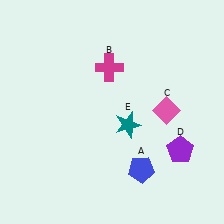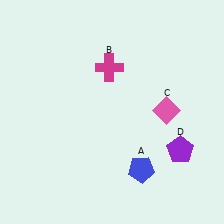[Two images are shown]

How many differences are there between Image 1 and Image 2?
There is 1 difference between the two images.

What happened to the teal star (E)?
The teal star (E) was removed in Image 2. It was in the bottom-right area of Image 1.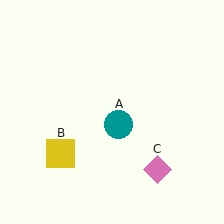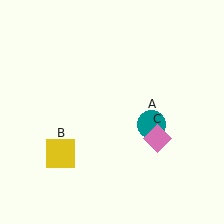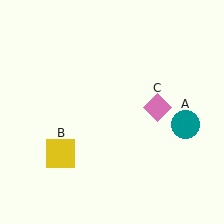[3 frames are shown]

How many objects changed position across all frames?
2 objects changed position: teal circle (object A), pink diamond (object C).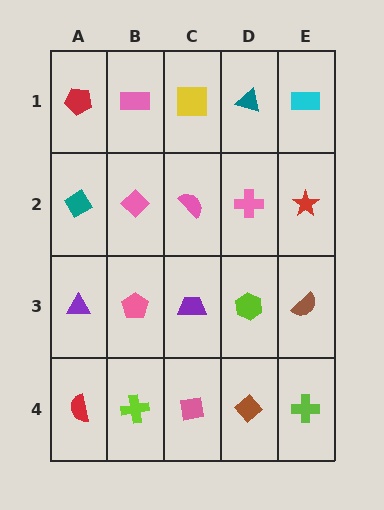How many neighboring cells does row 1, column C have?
3.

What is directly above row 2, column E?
A cyan rectangle.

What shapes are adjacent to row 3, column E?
A red star (row 2, column E), a lime cross (row 4, column E), a lime hexagon (row 3, column D).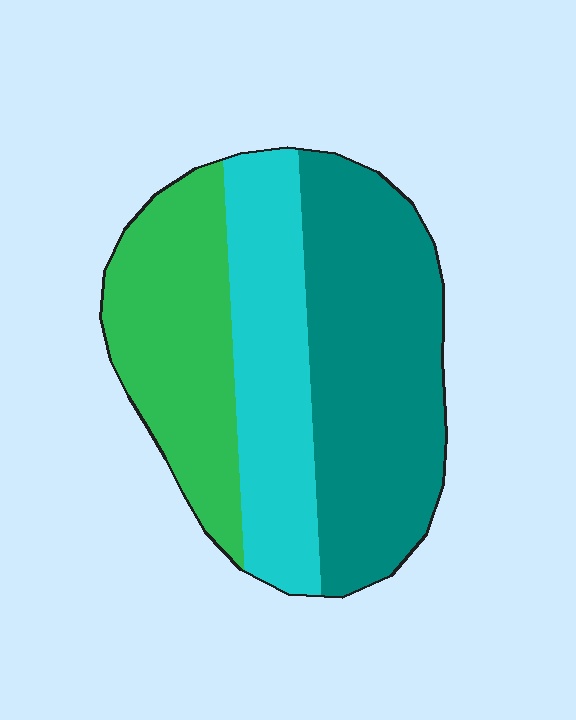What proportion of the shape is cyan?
Cyan covers roughly 25% of the shape.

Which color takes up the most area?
Teal, at roughly 45%.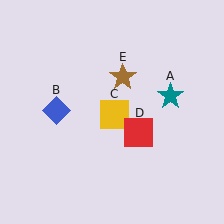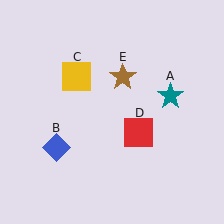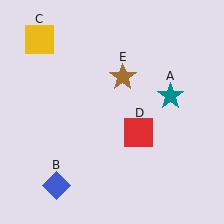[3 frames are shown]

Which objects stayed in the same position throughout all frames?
Teal star (object A) and red square (object D) and brown star (object E) remained stationary.